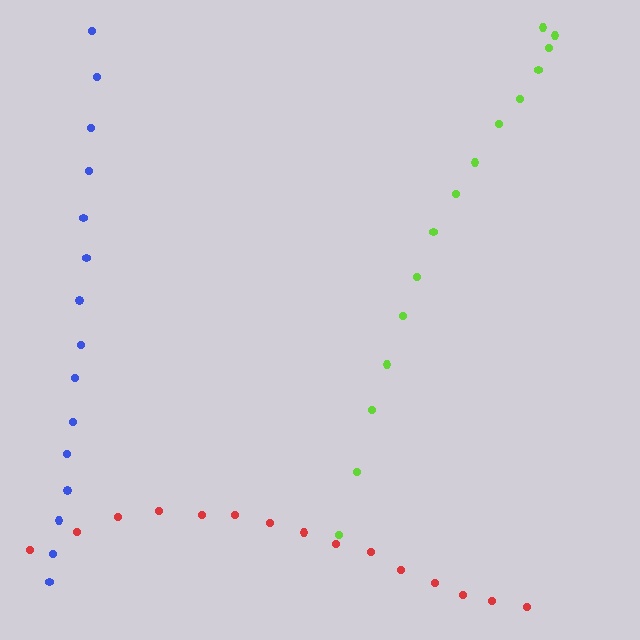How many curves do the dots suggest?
There are 3 distinct paths.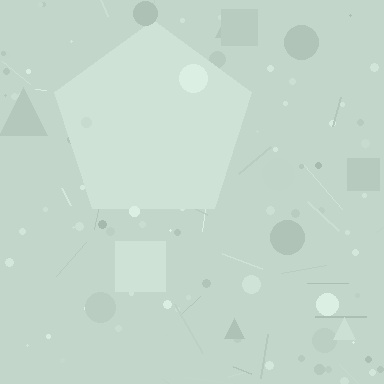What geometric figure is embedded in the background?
A pentagon is embedded in the background.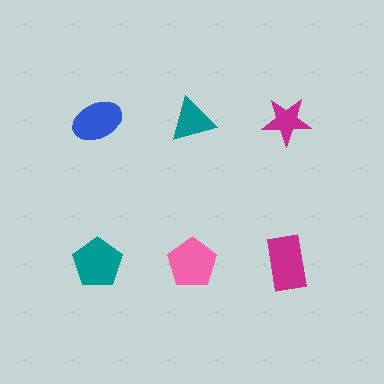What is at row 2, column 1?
A teal pentagon.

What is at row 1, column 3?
A magenta star.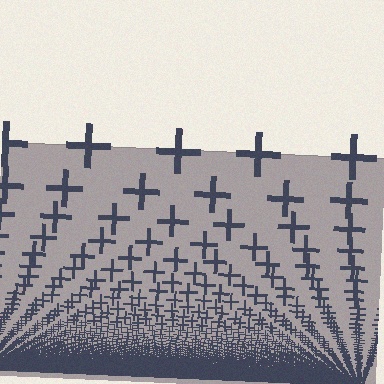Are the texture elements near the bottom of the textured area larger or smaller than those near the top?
Smaller. The gradient is inverted — elements near the bottom are smaller and denser.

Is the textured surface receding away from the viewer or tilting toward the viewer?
The surface appears to tilt toward the viewer. Texture elements get larger and sparser toward the top.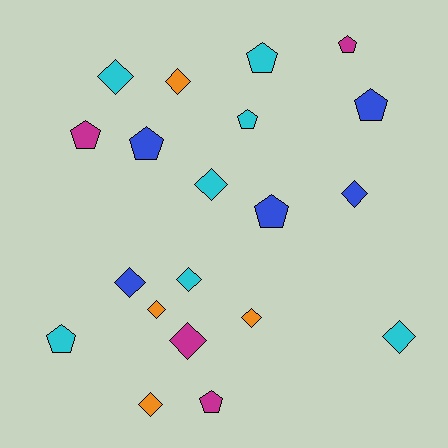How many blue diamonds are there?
There are 2 blue diamonds.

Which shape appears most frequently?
Diamond, with 11 objects.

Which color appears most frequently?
Cyan, with 7 objects.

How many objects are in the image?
There are 20 objects.